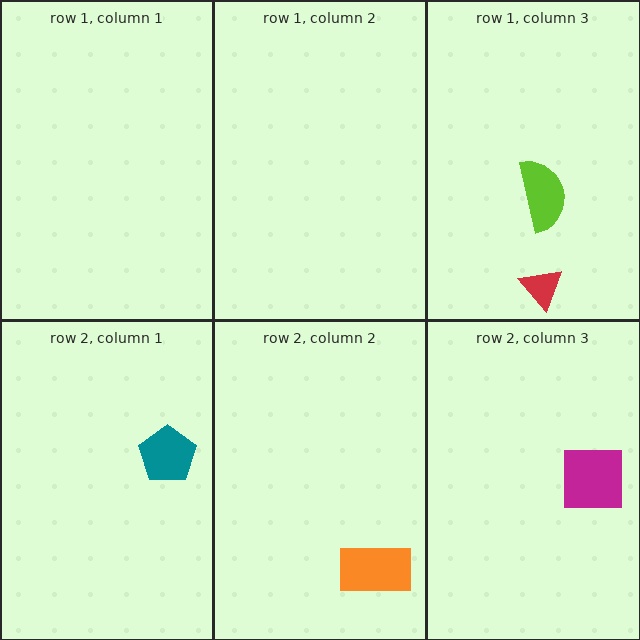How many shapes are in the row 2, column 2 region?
1.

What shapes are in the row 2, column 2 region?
The orange rectangle.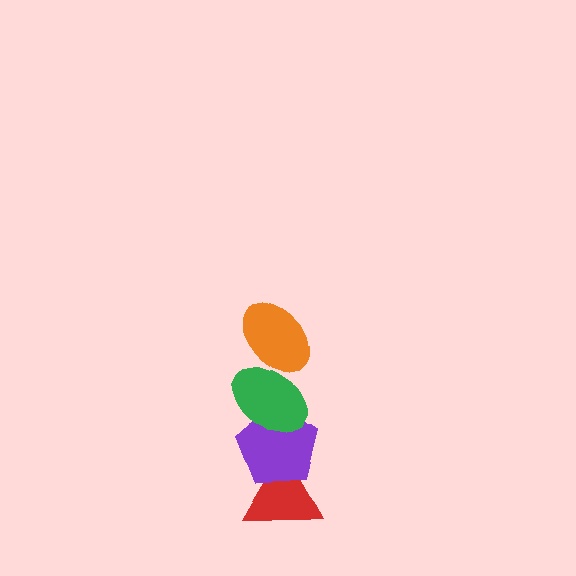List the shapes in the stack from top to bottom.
From top to bottom: the orange ellipse, the green ellipse, the purple pentagon, the red triangle.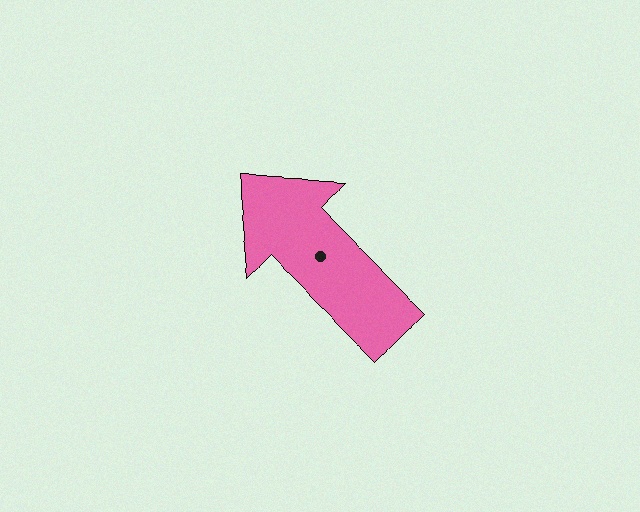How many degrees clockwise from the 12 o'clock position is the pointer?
Approximately 314 degrees.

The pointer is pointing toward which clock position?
Roughly 10 o'clock.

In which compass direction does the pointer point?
Northwest.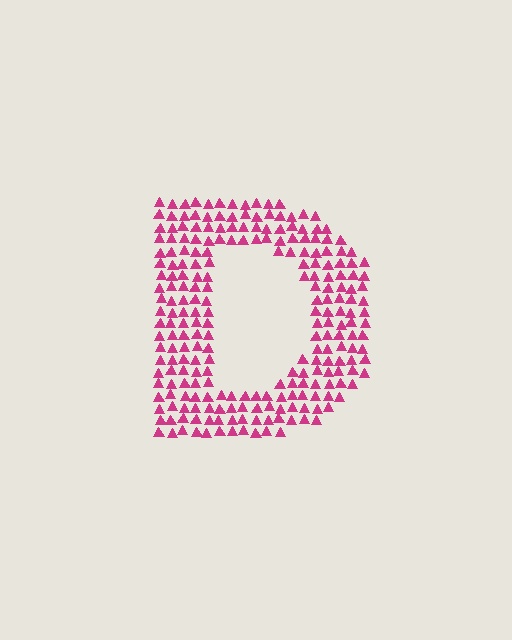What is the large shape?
The large shape is the letter D.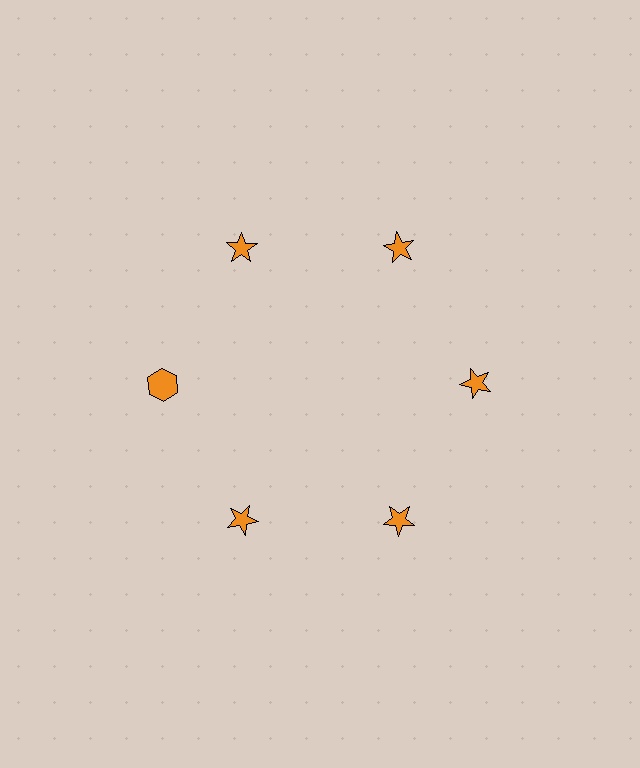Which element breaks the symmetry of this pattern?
The orange hexagon at roughly the 9 o'clock position breaks the symmetry. All other shapes are orange stars.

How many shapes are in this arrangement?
There are 6 shapes arranged in a ring pattern.